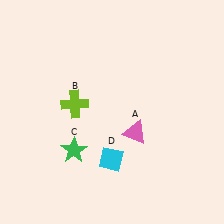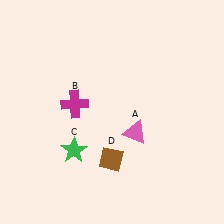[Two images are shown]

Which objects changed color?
B changed from lime to magenta. D changed from cyan to brown.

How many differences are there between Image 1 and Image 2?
There are 2 differences between the two images.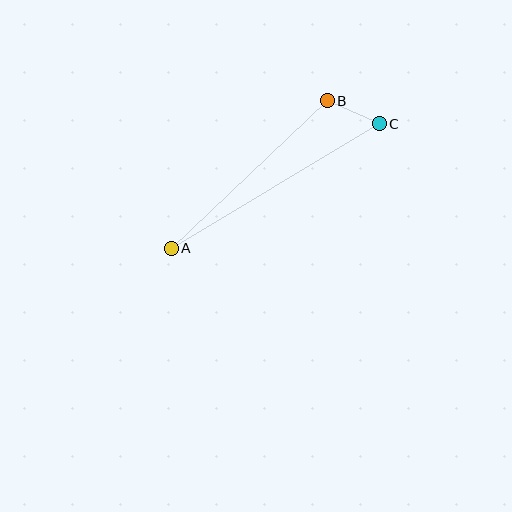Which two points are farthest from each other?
Points A and C are farthest from each other.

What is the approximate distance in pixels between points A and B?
The distance between A and B is approximately 215 pixels.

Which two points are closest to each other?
Points B and C are closest to each other.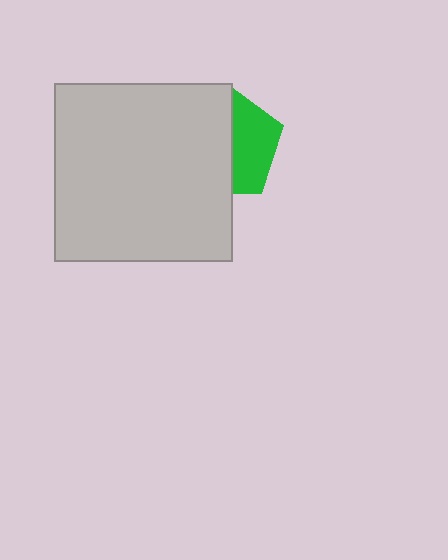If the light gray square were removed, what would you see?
You would see the complete green pentagon.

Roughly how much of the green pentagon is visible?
A small part of it is visible (roughly 41%).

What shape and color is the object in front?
The object in front is a light gray square.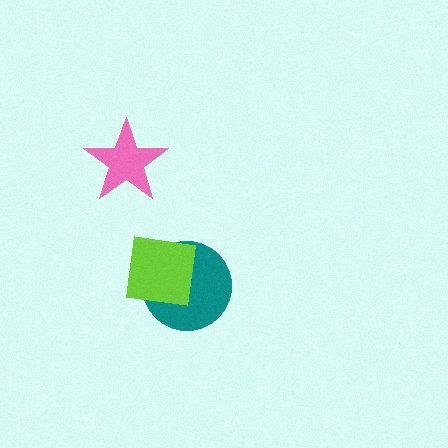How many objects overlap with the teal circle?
1 object overlaps with the teal circle.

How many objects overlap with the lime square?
1 object overlaps with the lime square.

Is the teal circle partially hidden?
Yes, it is partially covered by another shape.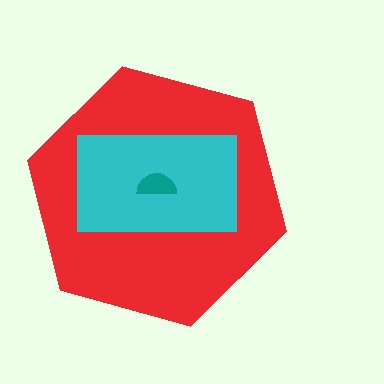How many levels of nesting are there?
3.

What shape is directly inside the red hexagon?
The cyan rectangle.